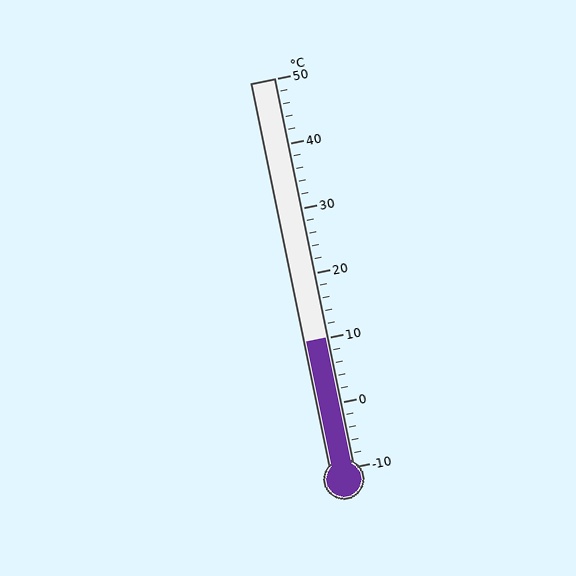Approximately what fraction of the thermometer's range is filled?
The thermometer is filled to approximately 35% of its range.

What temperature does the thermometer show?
The thermometer shows approximately 10°C.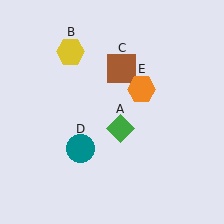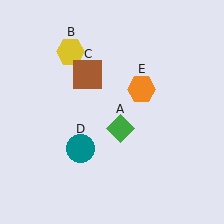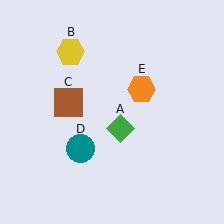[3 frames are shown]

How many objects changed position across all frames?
1 object changed position: brown square (object C).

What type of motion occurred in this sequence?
The brown square (object C) rotated counterclockwise around the center of the scene.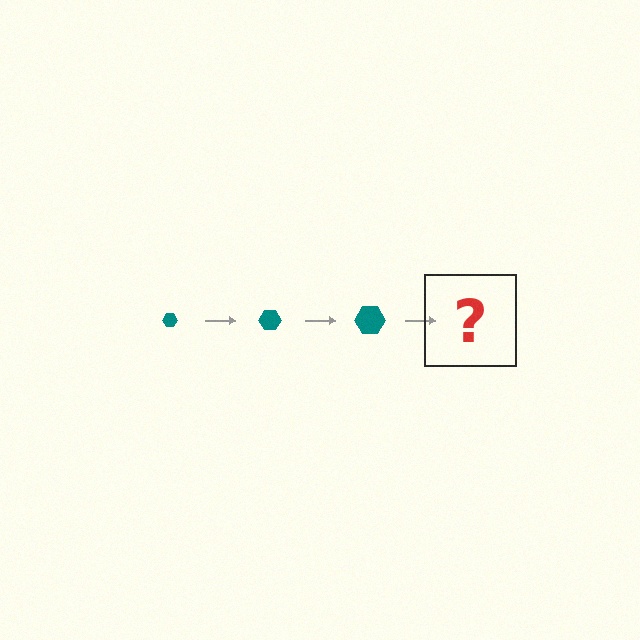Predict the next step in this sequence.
The next step is a teal hexagon, larger than the previous one.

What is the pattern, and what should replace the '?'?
The pattern is that the hexagon gets progressively larger each step. The '?' should be a teal hexagon, larger than the previous one.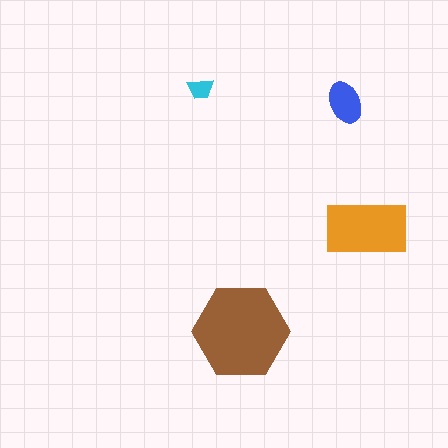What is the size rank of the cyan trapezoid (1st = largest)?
4th.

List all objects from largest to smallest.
The brown hexagon, the orange rectangle, the blue ellipse, the cyan trapezoid.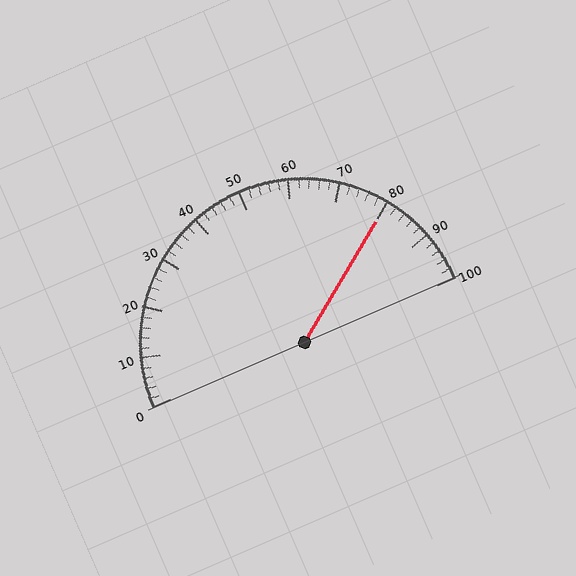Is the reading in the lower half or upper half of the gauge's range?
The reading is in the upper half of the range (0 to 100).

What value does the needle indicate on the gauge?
The needle indicates approximately 80.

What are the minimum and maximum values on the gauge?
The gauge ranges from 0 to 100.